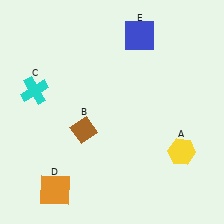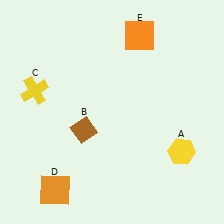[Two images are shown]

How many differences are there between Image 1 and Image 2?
There are 2 differences between the two images.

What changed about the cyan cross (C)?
In Image 1, C is cyan. In Image 2, it changed to yellow.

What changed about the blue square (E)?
In Image 1, E is blue. In Image 2, it changed to orange.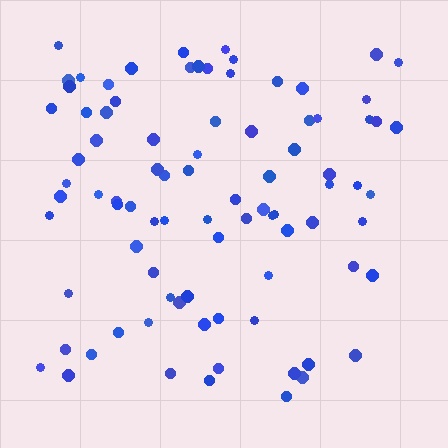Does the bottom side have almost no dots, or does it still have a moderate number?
Still a moderate number, just noticeably fewer than the top.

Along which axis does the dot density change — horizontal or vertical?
Vertical.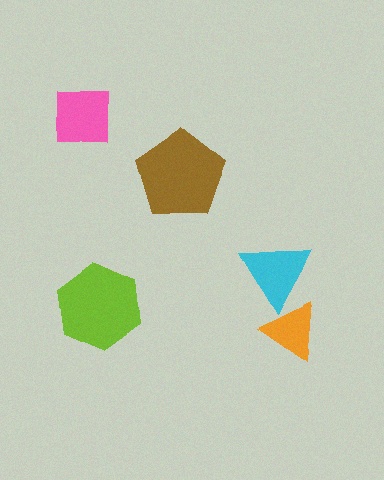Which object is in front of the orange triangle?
The cyan triangle is in front of the orange triangle.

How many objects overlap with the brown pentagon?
0 objects overlap with the brown pentagon.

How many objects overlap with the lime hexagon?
0 objects overlap with the lime hexagon.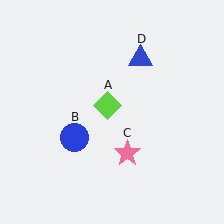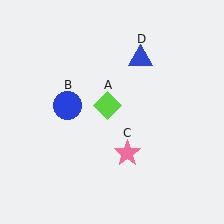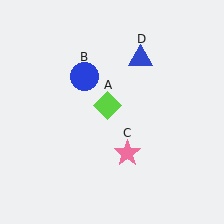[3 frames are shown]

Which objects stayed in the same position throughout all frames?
Lime diamond (object A) and pink star (object C) and blue triangle (object D) remained stationary.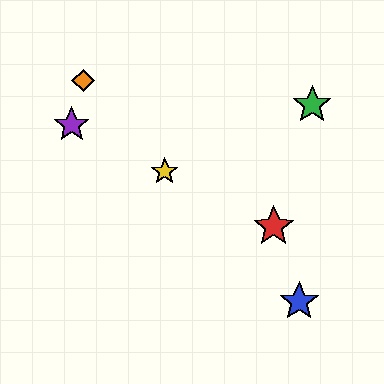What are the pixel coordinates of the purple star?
The purple star is at (72, 125).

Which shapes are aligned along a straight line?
The red star, the yellow star, the purple star are aligned along a straight line.